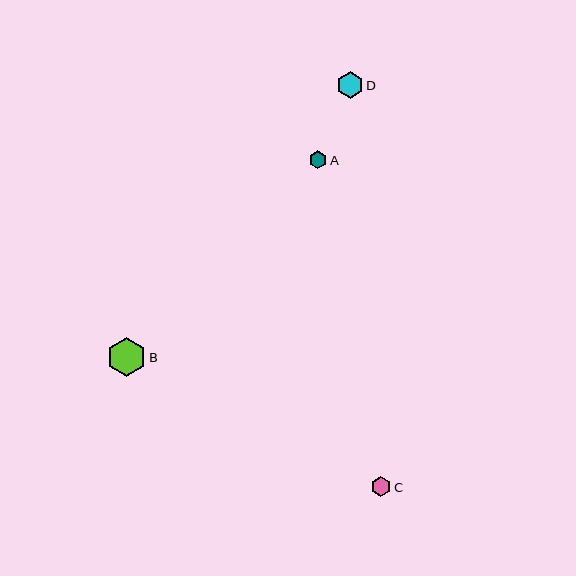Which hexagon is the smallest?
Hexagon A is the smallest with a size of approximately 18 pixels.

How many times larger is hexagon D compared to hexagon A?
Hexagon D is approximately 1.5 times the size of hexagon A.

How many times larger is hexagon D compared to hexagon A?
Hexagon D is approximately 1.5 times the size of hexagon A.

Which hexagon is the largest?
Hexagon B is the largest with a size of approximately 39 pixels.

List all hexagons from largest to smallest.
From largest to smallest: B, D, C, A.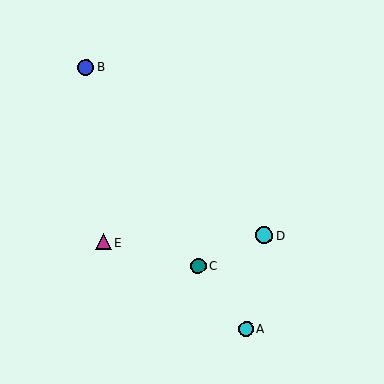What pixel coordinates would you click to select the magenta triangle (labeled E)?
Click at (103, 242) to select the magenta triangle E.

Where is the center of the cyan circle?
The center of the cyan circle is at (264, 235).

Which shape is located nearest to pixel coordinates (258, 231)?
The cyan circle (labeled D) at (264, 235) is nearest to that location.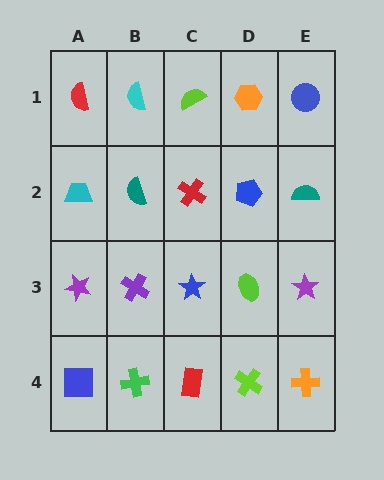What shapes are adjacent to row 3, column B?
A teal semicircle (row 2, column B), a green cross (row 4, column B), a purple star (row 3, column A), a blue star (row 3, column C).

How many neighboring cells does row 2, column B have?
4.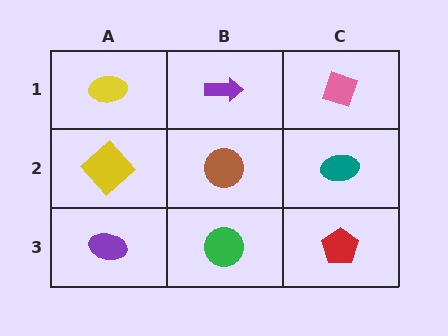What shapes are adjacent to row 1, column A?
A yellow diamond (row 2, column A), a purple arrow (row 1, column B).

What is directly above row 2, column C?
A pink diamond.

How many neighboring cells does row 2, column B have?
4.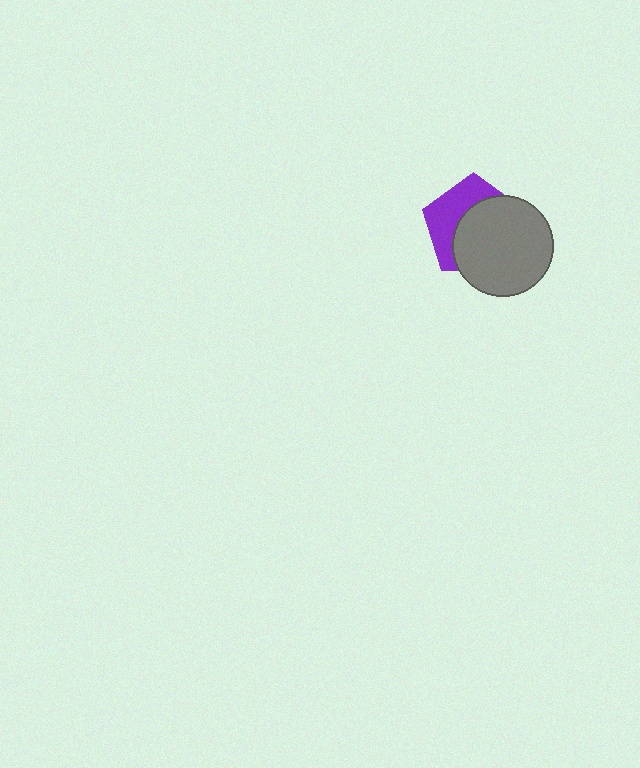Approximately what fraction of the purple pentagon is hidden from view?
Roughly 59% of the purple pentagon is hidden behind the gray circle.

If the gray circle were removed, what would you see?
You would see the complete purple pentagon.